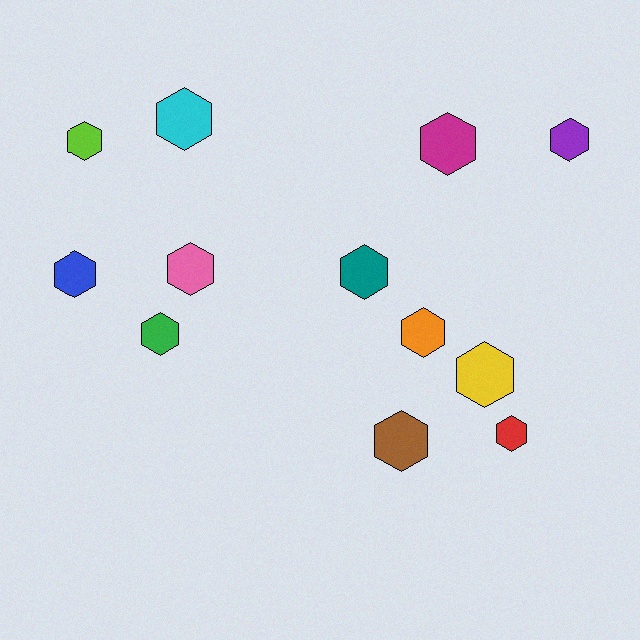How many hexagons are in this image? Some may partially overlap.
There are 12 hexagons.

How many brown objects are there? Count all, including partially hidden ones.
There is 1 brown object.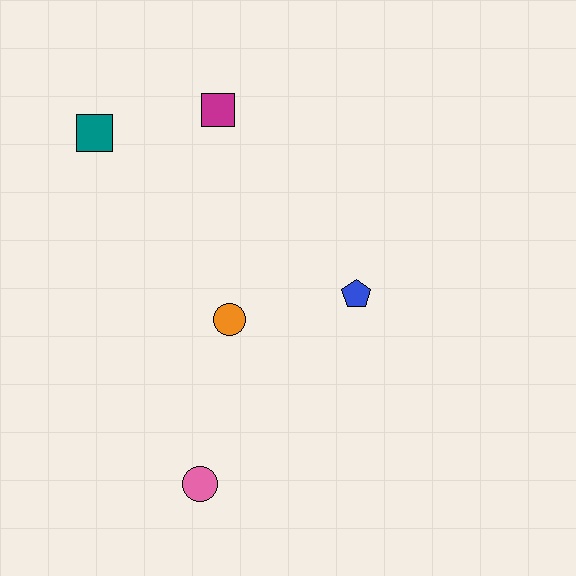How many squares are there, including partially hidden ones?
There are 2 squares.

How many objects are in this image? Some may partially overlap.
There are 5 objects.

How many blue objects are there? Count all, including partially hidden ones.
There is 1 blue object.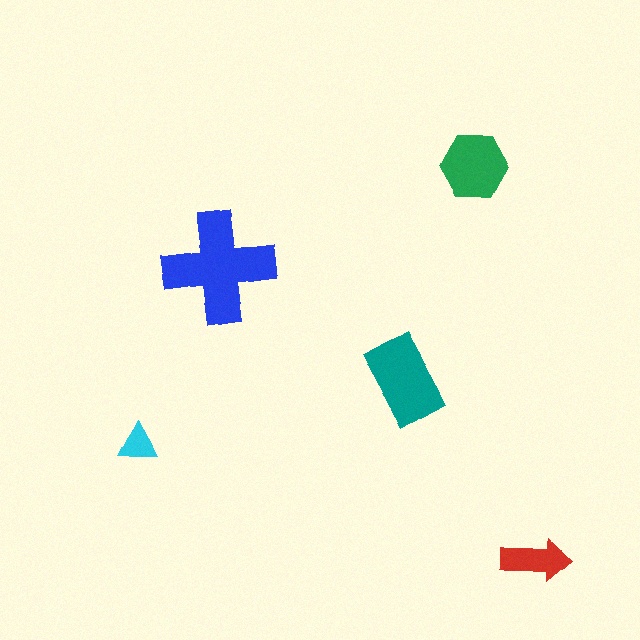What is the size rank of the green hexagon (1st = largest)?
3rd.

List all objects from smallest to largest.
The cyan triangle, the red arrow, the green hexagon, the teal rectangle, the blue cross.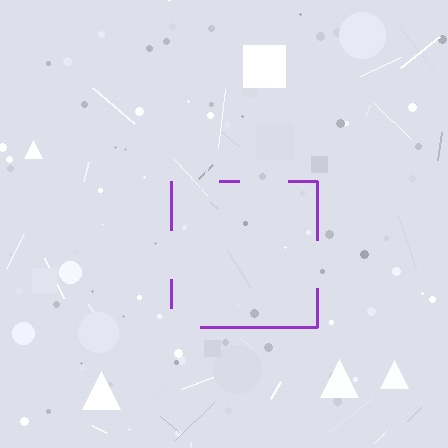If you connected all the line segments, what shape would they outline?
They would outline a square.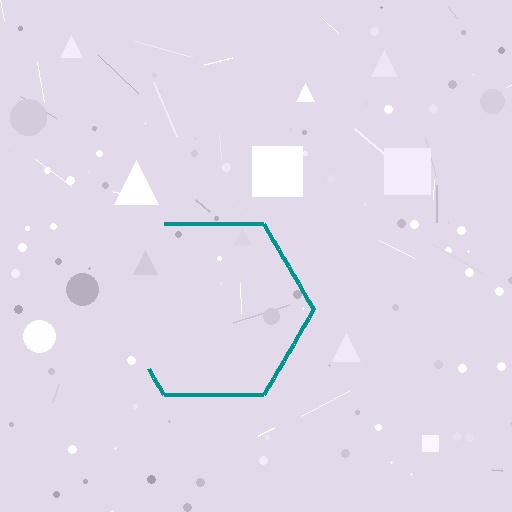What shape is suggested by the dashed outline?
The dashed outline suggests a hexagon.